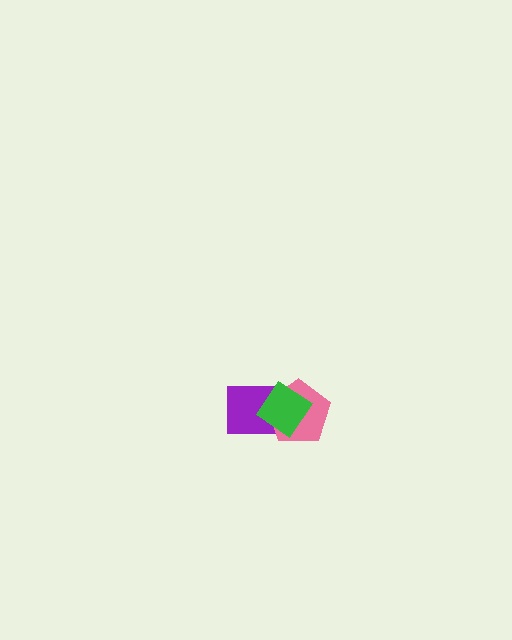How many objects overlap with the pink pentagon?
2 objects overlap with the pink pentagon.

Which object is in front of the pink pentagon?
The green diamond is in front of the pink pentagon.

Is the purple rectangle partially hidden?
Yes, it is partially covered by another shape.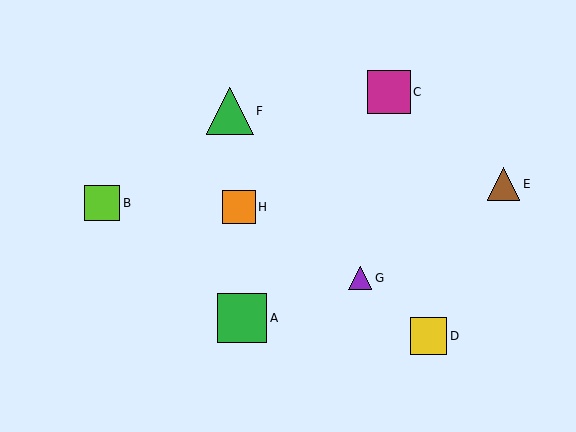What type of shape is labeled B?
Shape B is a lime square.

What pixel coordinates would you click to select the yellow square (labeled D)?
Click at (429, 336) to select the yellow square D.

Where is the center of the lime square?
The center of the lime square is at (102, 203).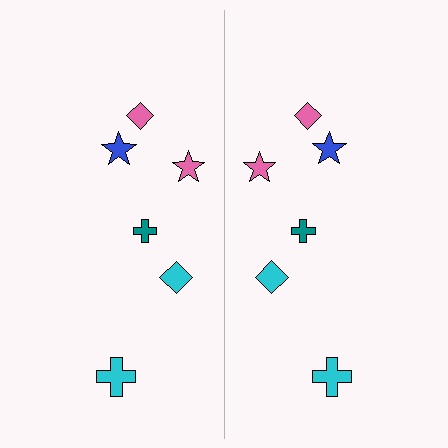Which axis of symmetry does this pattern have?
The pattern has a vertical axis of symmetry running through the center of the image.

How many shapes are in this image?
There are 12 shapes in this image.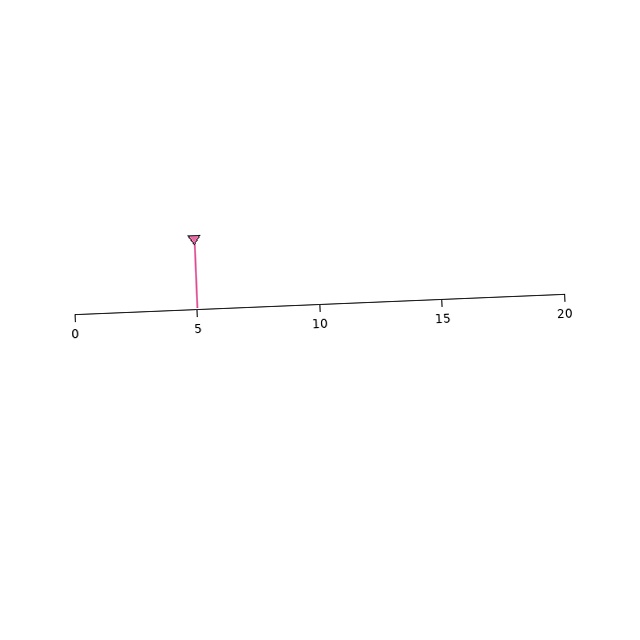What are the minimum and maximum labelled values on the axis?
The axis runs from 0 to 20.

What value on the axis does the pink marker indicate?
The marker indicates approximately 5.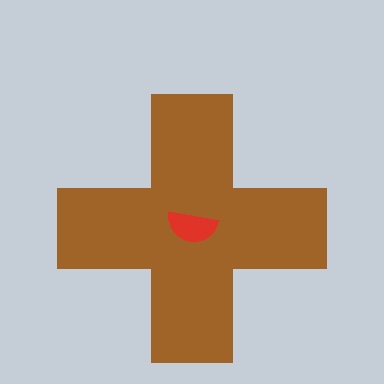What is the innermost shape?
The red semicircle.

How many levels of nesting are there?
2.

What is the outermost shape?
The brown cross.